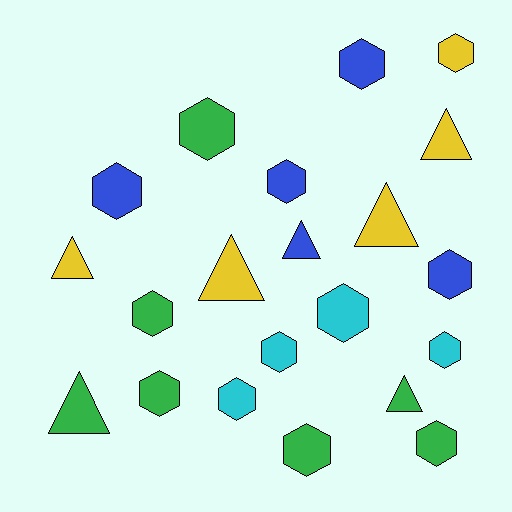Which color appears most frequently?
Green, with 7 objects.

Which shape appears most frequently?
Hexagon, with 14 objects.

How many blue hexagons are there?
There are 4 blue hexagons.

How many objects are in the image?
There are 21 objects.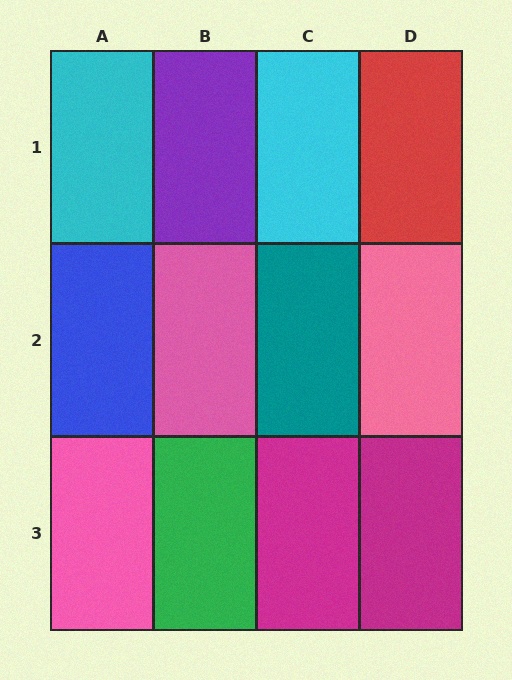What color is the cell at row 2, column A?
Blue.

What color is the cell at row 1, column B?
Purple.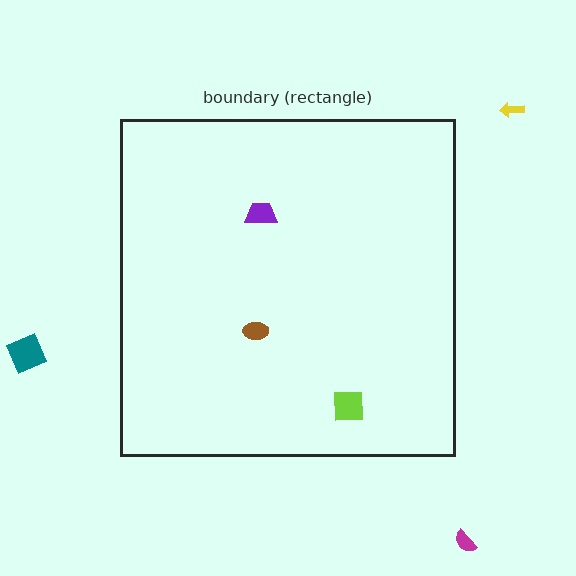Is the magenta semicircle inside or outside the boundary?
Outside.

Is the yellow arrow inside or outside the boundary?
Outside.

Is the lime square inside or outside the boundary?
Inside.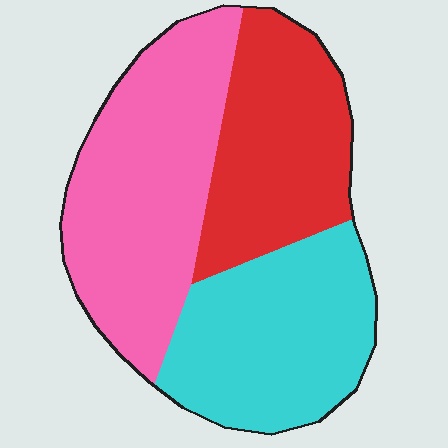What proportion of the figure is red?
Red takes up about one quarter (1/4) of the figure.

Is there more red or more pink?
Pink.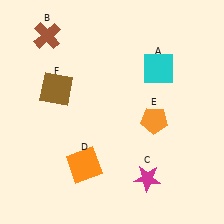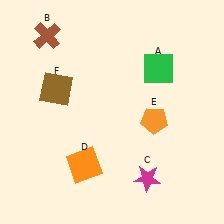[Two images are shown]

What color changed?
The square (A) changed from cyan in Image 1 to green in Image 2.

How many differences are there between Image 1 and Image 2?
There is 1 difference between the two images.